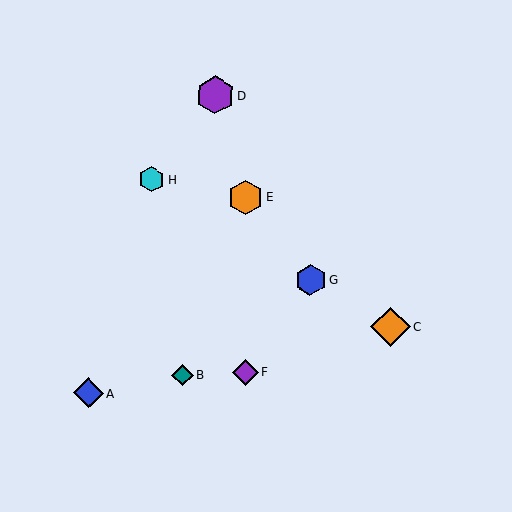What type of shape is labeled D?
Shape D is a purple hexagon.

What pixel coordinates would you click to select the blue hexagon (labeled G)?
Click at (310, 280) to select the blue hexagon G.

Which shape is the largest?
The orange diamond (labeled C) is the largest.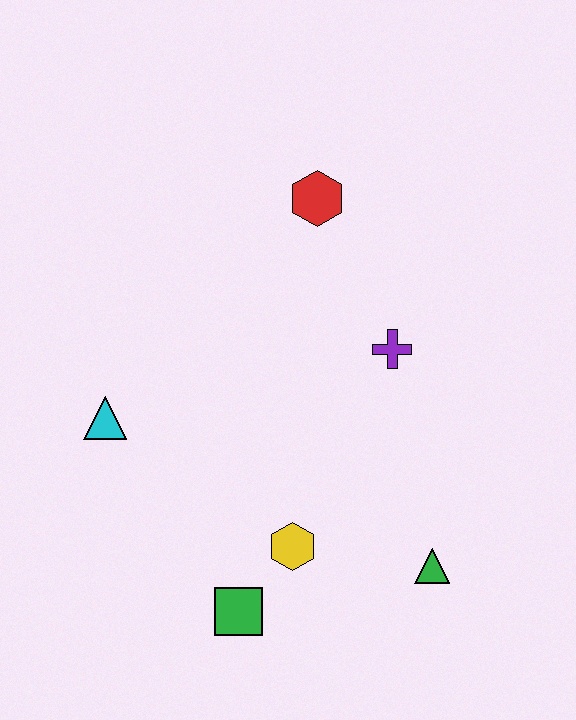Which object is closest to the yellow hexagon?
The green square is closest to the yellow hexagon.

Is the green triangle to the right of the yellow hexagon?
Yes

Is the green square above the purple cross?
No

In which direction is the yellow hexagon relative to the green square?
The yellow hexagon is above the green square.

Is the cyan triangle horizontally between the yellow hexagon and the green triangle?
No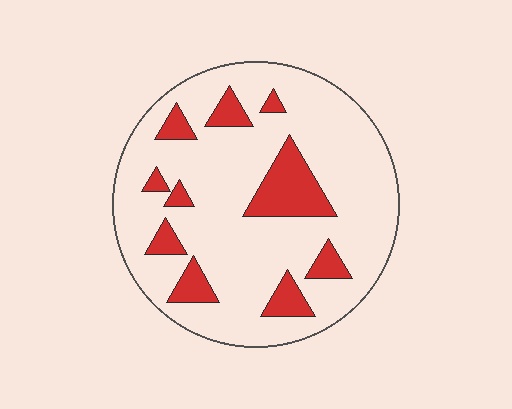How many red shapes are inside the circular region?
10.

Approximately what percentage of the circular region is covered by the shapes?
Approximately 20%.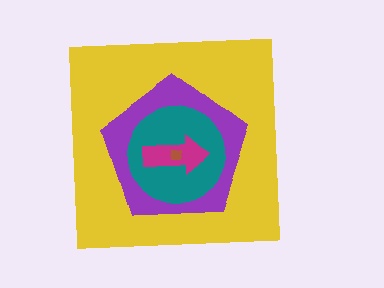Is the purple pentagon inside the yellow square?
Yes.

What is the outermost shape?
The yellow square.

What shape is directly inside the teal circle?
The magenta arrow.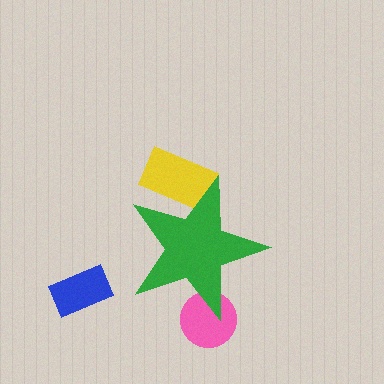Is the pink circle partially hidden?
Yes, the pink circle is partially hidden behind the green star.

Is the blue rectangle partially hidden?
No, the blue rectangle is fully visible.